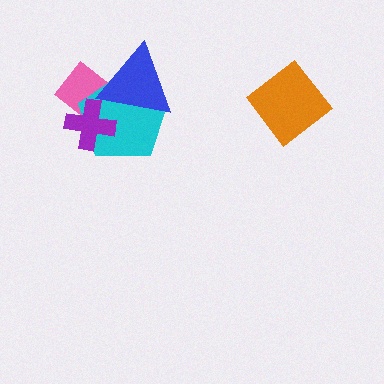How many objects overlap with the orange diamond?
0 objects overlap with the orange diamond.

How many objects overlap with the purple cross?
3 objects overlap with the purple cross.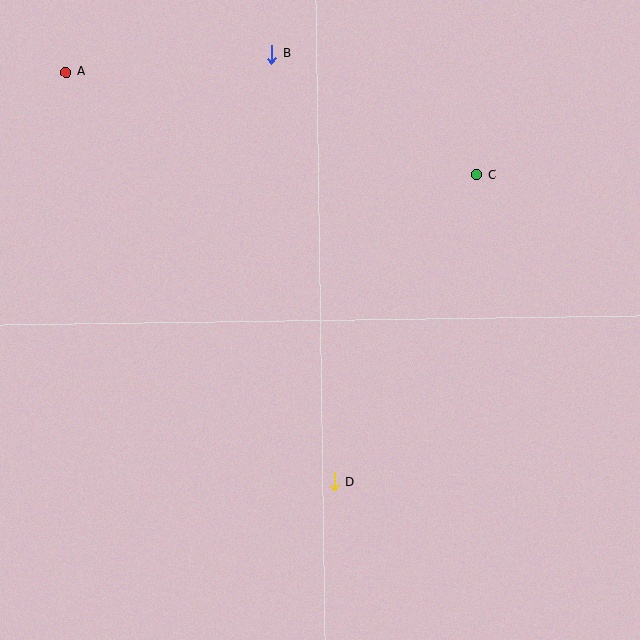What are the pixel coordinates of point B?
Point B is at (272, 54).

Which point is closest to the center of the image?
Point D at (334, 482) is closest to the center.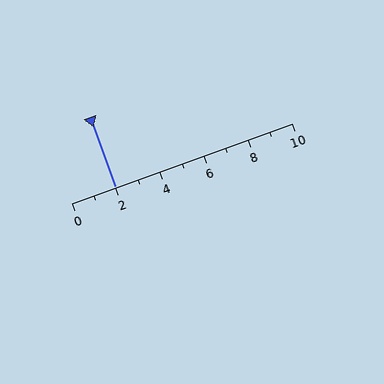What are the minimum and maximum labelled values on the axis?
The axis runs from 0 to 10.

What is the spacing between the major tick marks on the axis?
The major ticks are spaced 2 apart.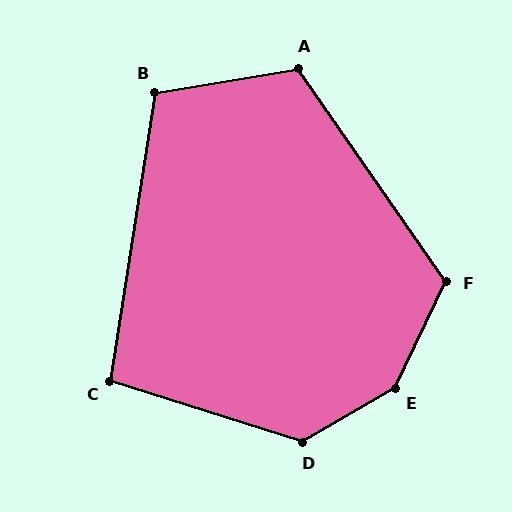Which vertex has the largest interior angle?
E, at approximately 146 degrees.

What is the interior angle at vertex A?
Approximately 115 degrees (obtuse).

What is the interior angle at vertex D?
Approximately 132 degrees (obtuse).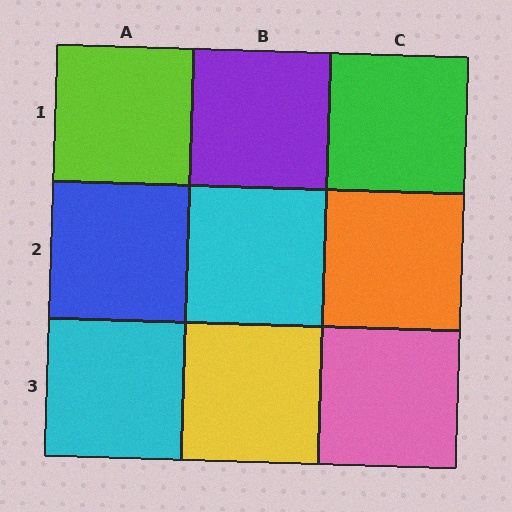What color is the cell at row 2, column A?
Blue.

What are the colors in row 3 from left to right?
Cyan, yellow, pink.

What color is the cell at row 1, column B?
Purple.